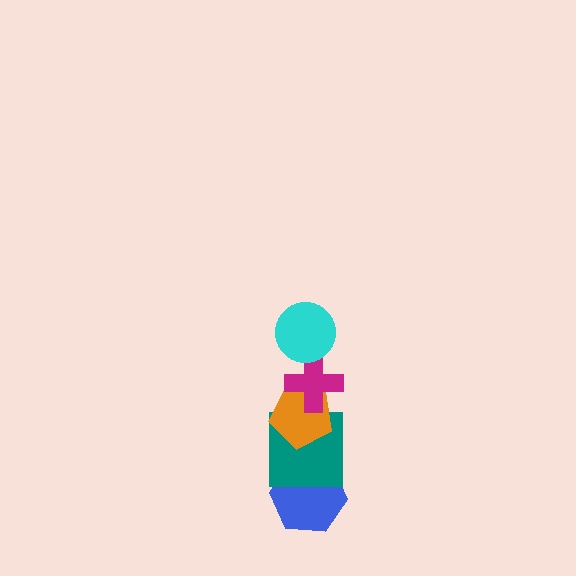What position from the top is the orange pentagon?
The orange pentagon is 3rd from the top.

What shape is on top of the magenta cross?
The cyan circle is on top of the magenta cross.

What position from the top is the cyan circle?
The cyan circle is 1st from the top.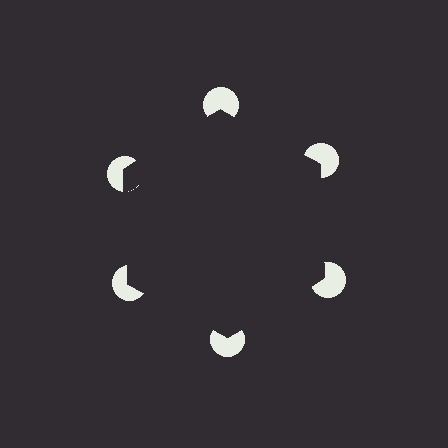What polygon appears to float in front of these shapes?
An illusory hexagon — its edges are inferred from the aligned wedge cuts in the pac-man discs, not physically drawn.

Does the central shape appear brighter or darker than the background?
It typically appears slightly darker than the background, even though no actual brightness change is drawn.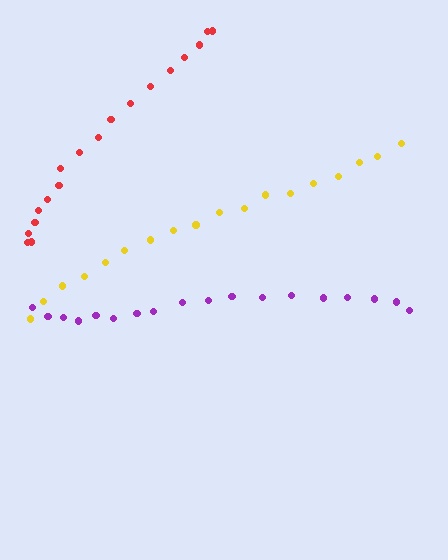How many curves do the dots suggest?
There are 3 distinct paths.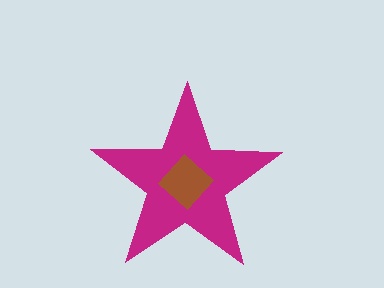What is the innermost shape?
The brown diamond.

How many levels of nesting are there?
2.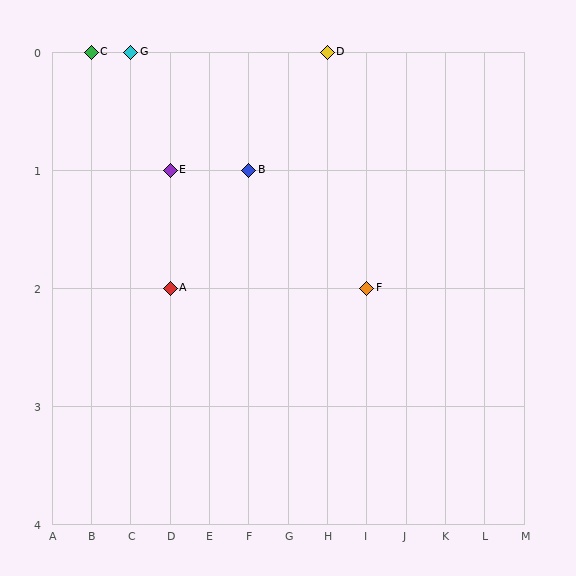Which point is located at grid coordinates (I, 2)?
Point F is at (I, 2).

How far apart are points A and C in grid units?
Points A and C are 2 columns and 2 rows apart (about 2.8 grid units diagonally).